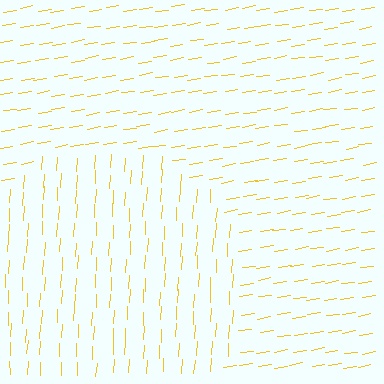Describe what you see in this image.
The image is filled with small yellow line segments. A circle region in the image has lines oriented differently from the surrounding lines, creating a visible texture boundary.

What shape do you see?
I see a circle.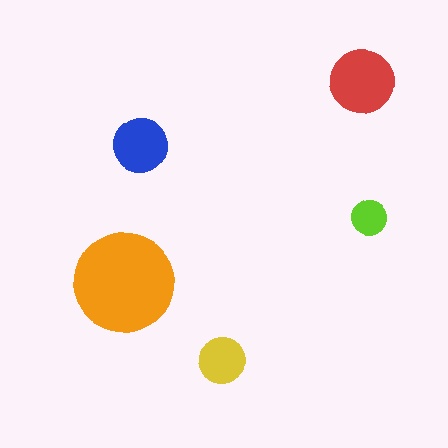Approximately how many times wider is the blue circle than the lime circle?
About 1.5 times wider.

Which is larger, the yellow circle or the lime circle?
The yellow one.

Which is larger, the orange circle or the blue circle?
The orange one.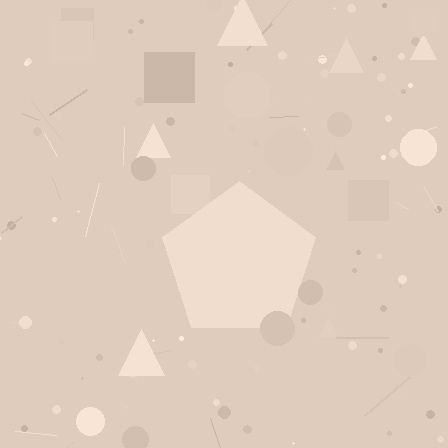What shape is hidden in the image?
A pentagon is hidden in the image.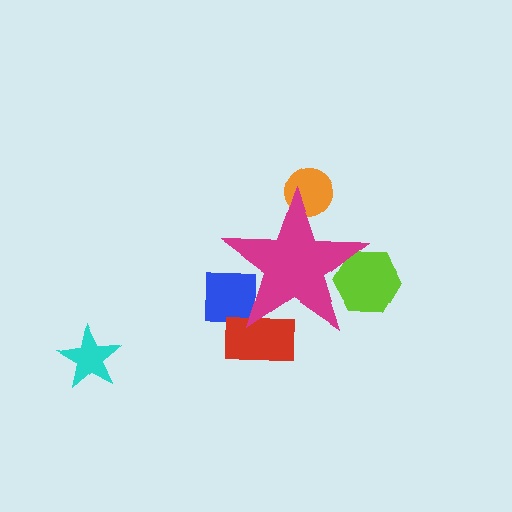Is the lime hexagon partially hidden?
Yes, the lime hexagon is partially hidden behind the magenta star.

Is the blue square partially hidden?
Yes, the blue square is partially hidden behind the magenta star.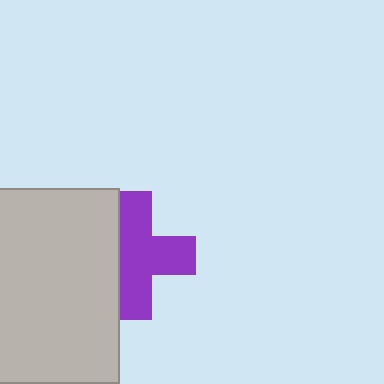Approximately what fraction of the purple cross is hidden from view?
Roughly 32% of the purple cross is hidden behind the light gray rectangle.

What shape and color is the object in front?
The object in front is a light gray rectangle.